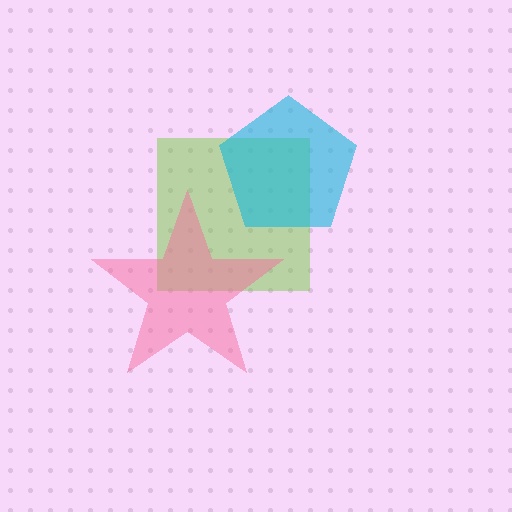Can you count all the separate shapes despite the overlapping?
Yes, there are 3 separate shapes.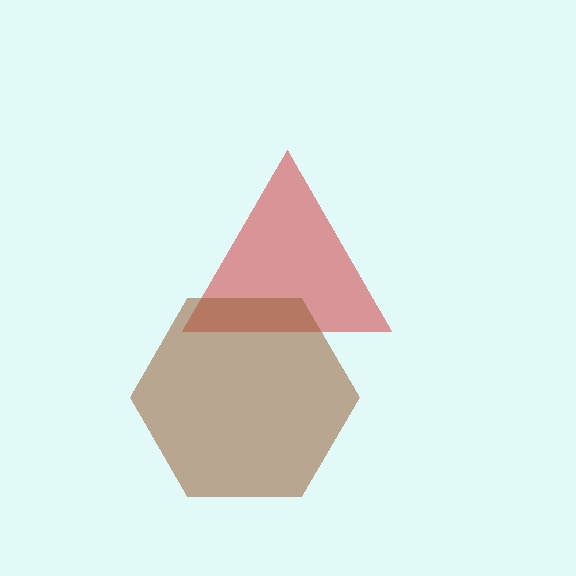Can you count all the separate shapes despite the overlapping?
Yes, there are 2 separate shapes.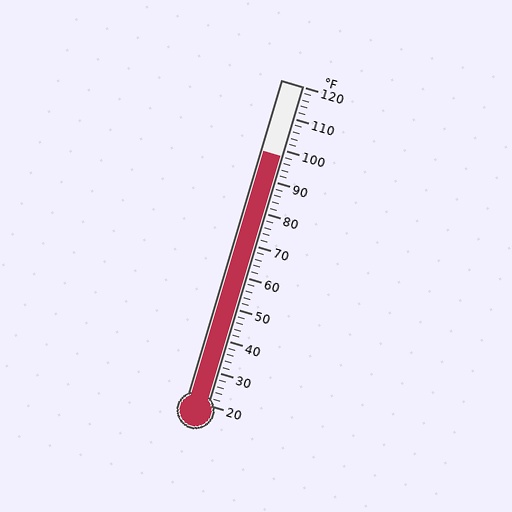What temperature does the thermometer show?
The thermometer shows approximately 98°F.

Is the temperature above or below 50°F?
The temperature is above 50°F.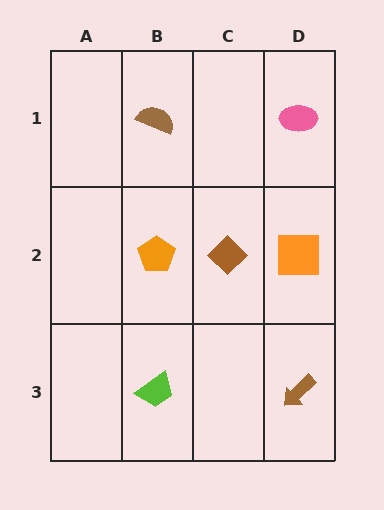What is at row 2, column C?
A brown diamond.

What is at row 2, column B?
An orange pentagon.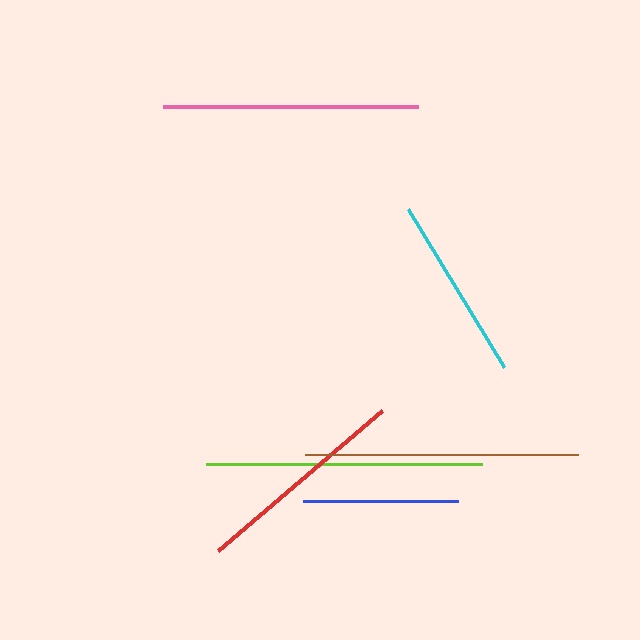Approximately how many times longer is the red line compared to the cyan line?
The red line is approximately 1.2 times the length of the cyan line.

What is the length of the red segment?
The red segment is approximately 216 pixels long.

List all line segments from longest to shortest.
From longest to shortest: lime, brown, pink, red, cyan, blue.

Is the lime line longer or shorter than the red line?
The lime line is longer than the red line.